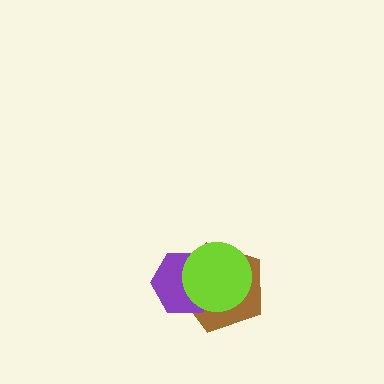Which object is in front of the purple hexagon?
The lime circle is in front of the purple hexagon.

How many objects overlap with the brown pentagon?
2 objects overlap with the brown pentagon.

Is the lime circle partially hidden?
No, no other shape covers it.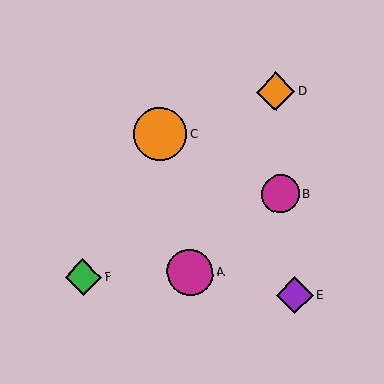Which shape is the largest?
The orange circle (labeled C) is the largest.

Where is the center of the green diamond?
The center of the green diamond is at (83, 277).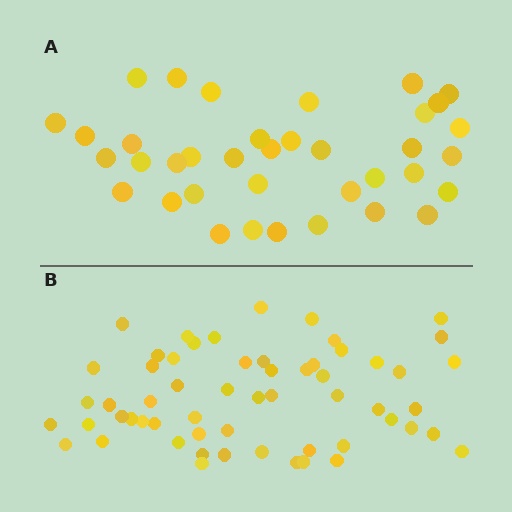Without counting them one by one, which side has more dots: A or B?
Region B (the bottom region) has more dots.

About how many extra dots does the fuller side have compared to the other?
Region B has approximately 20 more dots than region A.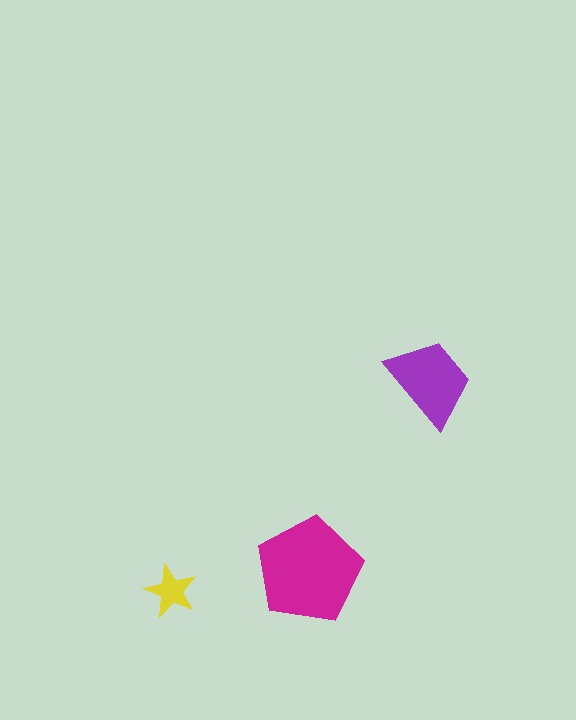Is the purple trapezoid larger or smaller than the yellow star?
Larger.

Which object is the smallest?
The yellow star.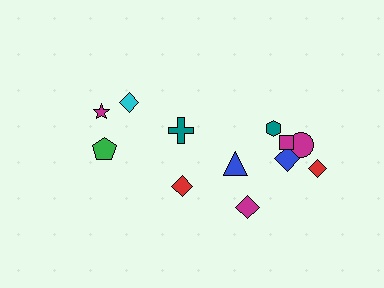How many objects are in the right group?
There are 7 objects.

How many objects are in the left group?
There are 5 objects.